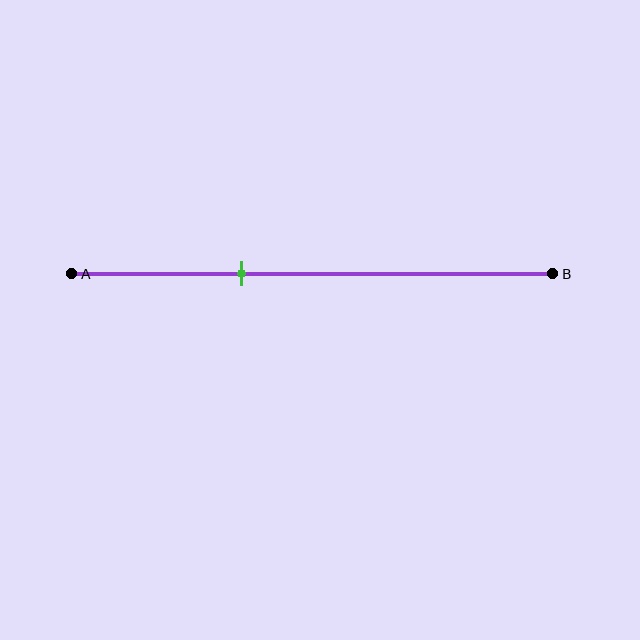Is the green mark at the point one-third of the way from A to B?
Yes, the mark is approximately at the one-third point.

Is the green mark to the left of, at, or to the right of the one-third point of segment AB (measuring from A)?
The green mark is approximately at the one-third point of segment AB.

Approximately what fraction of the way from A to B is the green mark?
The green mark is approximately 35% of the way from A to B.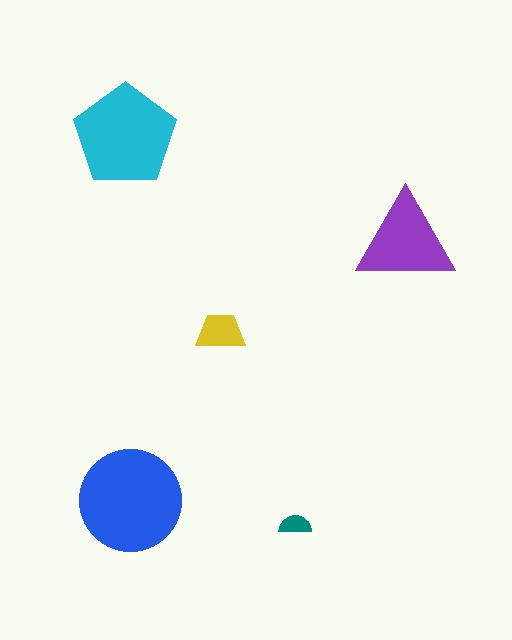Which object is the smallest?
The teal semicircle.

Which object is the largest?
The blue circle.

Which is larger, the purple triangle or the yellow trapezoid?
The purple triangle.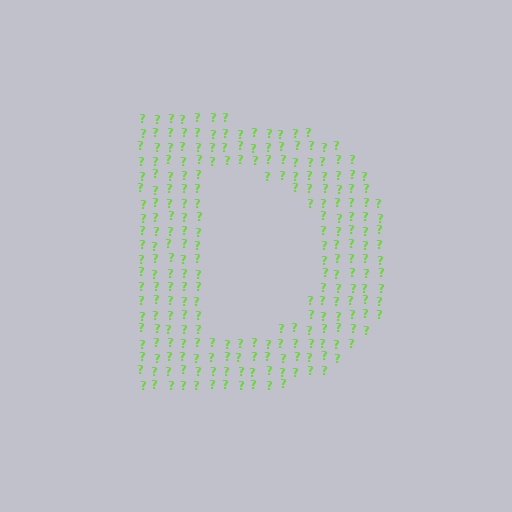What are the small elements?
The small elements are question marks.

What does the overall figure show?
The overall figure shows the letter D.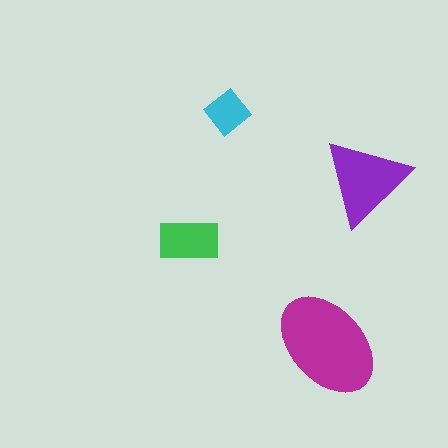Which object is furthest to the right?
The purple triangle is rightmost.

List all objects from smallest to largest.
The cyan diamond, the green rectangle, the purple triangle, the magenta ellipse.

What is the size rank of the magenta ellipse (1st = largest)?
1st.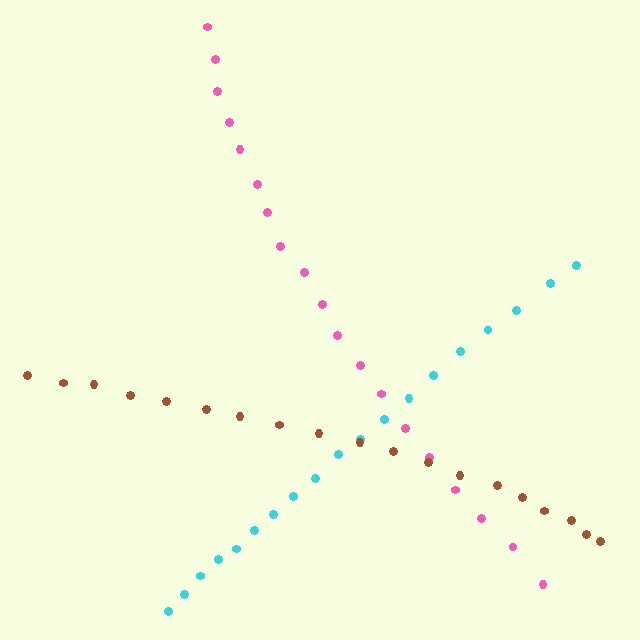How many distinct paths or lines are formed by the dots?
There are 3 distinct paths.